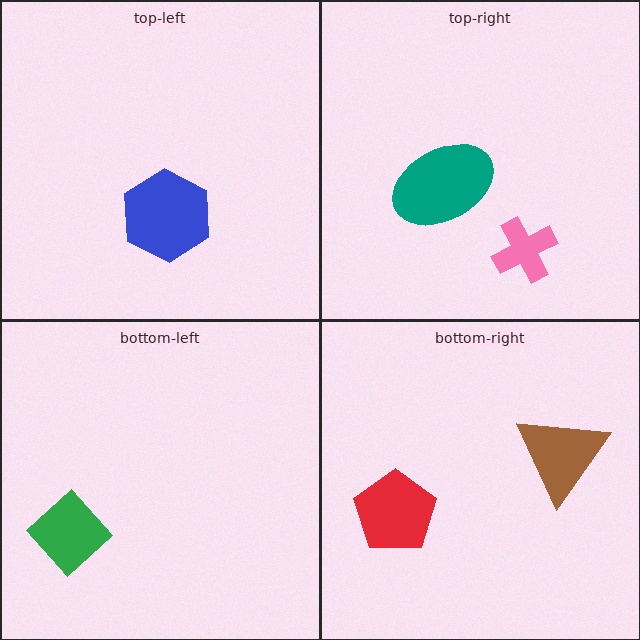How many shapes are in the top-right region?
2.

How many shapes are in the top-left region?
1.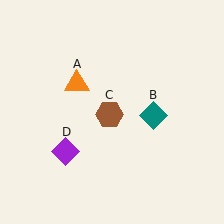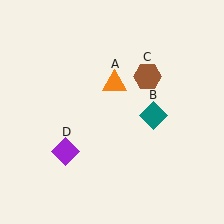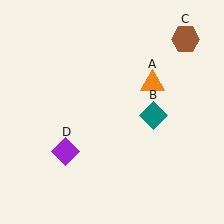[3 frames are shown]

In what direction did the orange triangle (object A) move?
The orange triangle (object A) moved right.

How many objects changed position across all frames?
2 objects changed position: orange triangle (object A), brown hexagon (object C).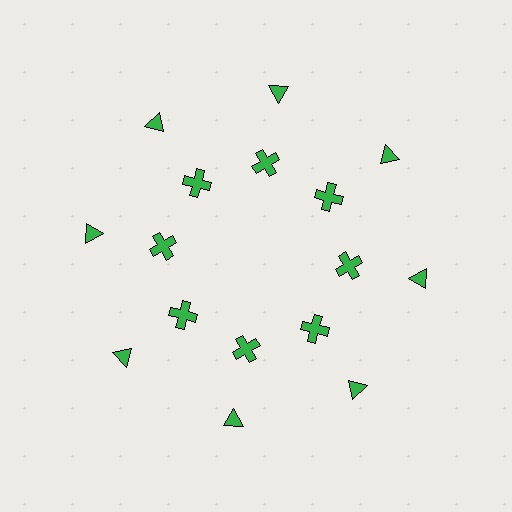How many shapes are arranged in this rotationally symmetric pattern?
There are 16 shapes, arranged in 8 groups of 2.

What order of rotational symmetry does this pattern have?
This pattern has 8-fold rotational symmetry.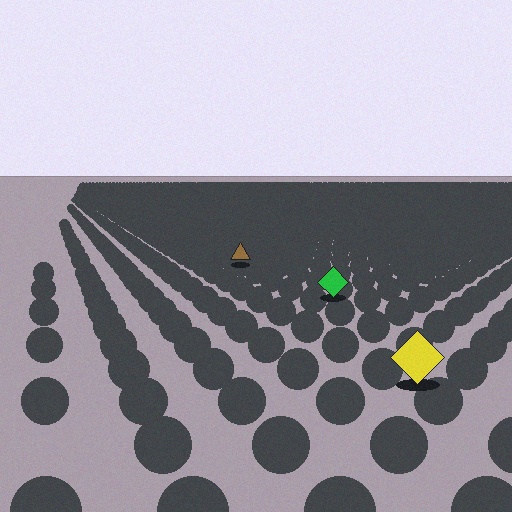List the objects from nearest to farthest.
From nearest to farthest: the yellow diamond, the green diamond, the brown triangle.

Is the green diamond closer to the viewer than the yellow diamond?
No. The yellow diamond is closer — you can tell from the texture gradient: the ground texture is coarser near it.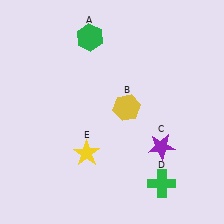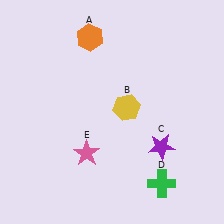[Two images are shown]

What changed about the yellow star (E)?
In Image 1, E is yellow. In Image 2, it changed to pink.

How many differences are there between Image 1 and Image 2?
There are 2 differences between the two images.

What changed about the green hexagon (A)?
In Image 1, A is green. In Image 2, it changed to orange.